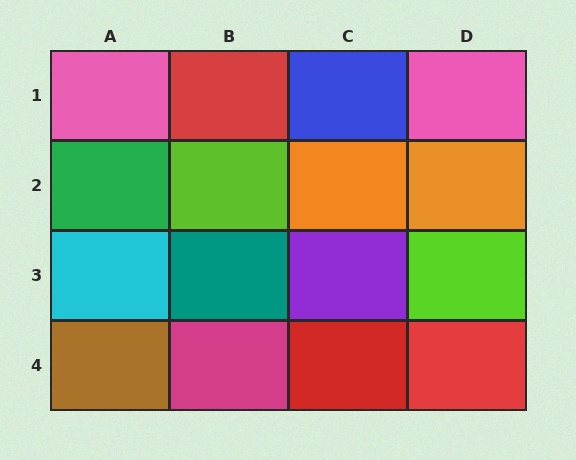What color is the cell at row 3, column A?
Cyan.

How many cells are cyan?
1 cell is cyan.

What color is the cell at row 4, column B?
Magenta.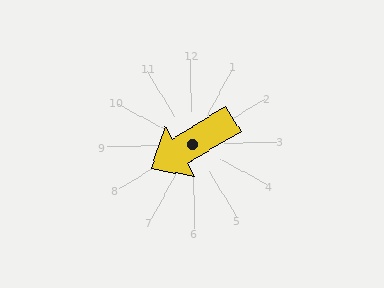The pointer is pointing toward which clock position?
Roughly 8 o'clock.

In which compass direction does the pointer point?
Southwest.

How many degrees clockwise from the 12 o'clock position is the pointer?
Approximately 240 degrees.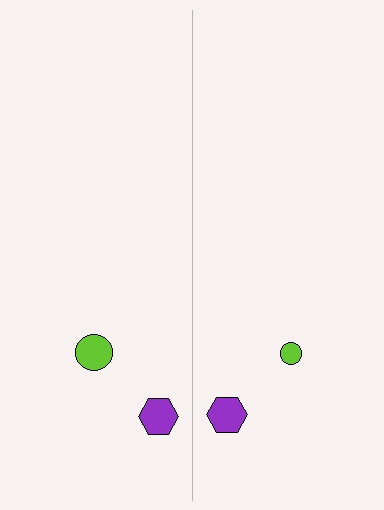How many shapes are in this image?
There are 4 shapes in this image.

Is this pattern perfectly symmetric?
No, the pattern is not perfectly symmetric. The lime circle on the right side has a different size than its mirror counterpart.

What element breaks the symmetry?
The lime circle on the right side has a different size than its mirror counterpart.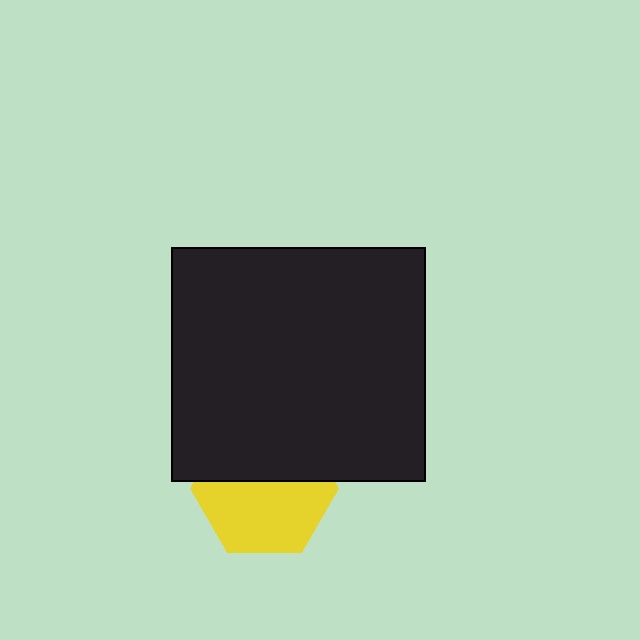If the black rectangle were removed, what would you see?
You would see the complete yellow hexagon.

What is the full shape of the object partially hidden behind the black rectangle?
The partially hidden object is a yellow hexagon.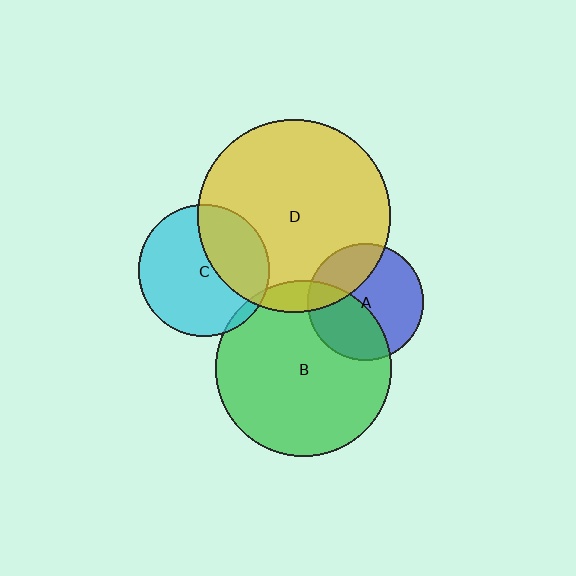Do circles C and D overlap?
Yes.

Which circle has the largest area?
Circle D (yellow).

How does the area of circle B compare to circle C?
Approximately 1.8 times.